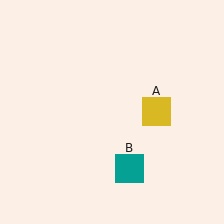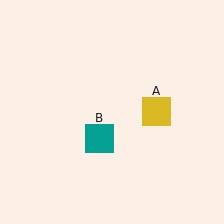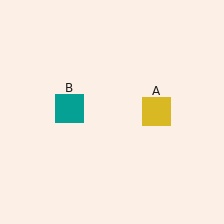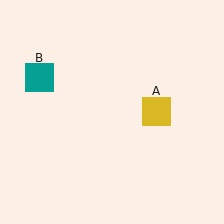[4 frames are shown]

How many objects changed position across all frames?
1 object changed position: teal square (object B).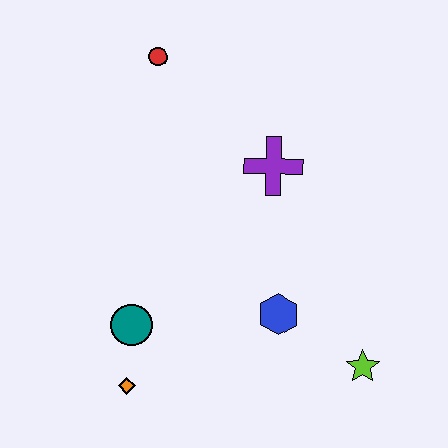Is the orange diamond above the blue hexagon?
No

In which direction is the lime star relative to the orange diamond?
The lime star is to the right of the orange diamond.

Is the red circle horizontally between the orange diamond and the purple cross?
Yes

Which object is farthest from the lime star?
The red circle is farthest from the lime star.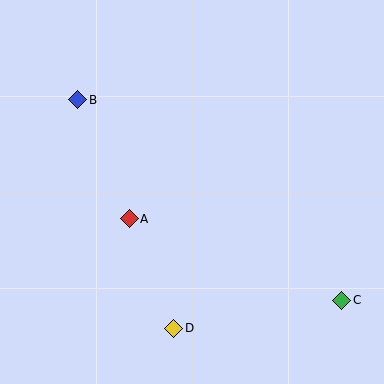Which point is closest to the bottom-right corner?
Point C is closest to the bottom-right corner.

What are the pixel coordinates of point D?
Point D is at (174, 328).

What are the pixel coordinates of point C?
Point C is at (342, 300).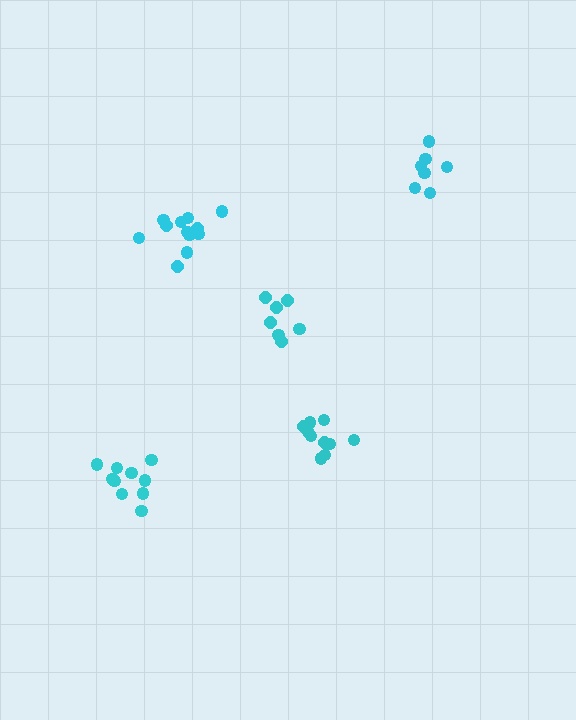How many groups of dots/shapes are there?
There are 5 groups.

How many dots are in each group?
Group 1: 12 dots, Group 2: 10 dots, Group 3: 7 dots, Group 4: 10 dots, Group 5: 7 dots (46 total).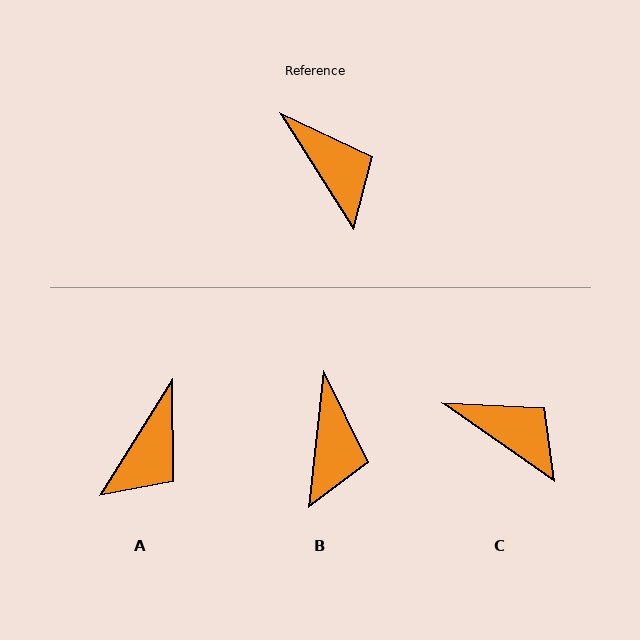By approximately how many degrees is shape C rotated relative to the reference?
Approximately 23 degrees counter-clockwise.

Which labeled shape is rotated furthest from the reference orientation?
A, about 64 degrees away.